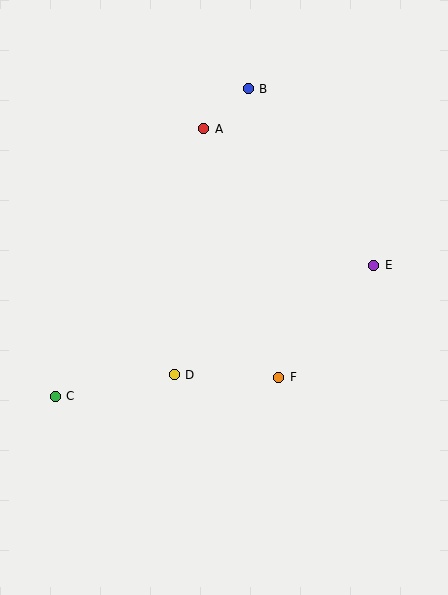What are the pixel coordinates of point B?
Point B is at (248, 89).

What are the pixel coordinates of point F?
Point F is at (279, 377).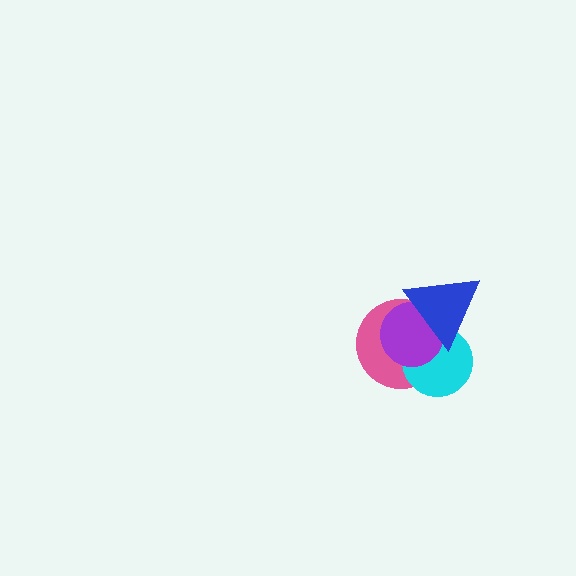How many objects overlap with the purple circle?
3 objects overlap with the purple circle.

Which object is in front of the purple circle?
The blue triangle is in front of the purple circle.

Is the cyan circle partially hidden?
Yes, it is partially covered by another shape.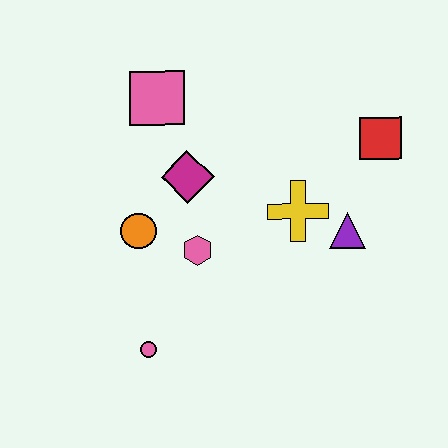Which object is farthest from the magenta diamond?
The red square is farthest from the magenta diamond.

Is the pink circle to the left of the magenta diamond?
Yes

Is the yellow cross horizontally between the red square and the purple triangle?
No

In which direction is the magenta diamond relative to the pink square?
The magenta diamond is below the pink square.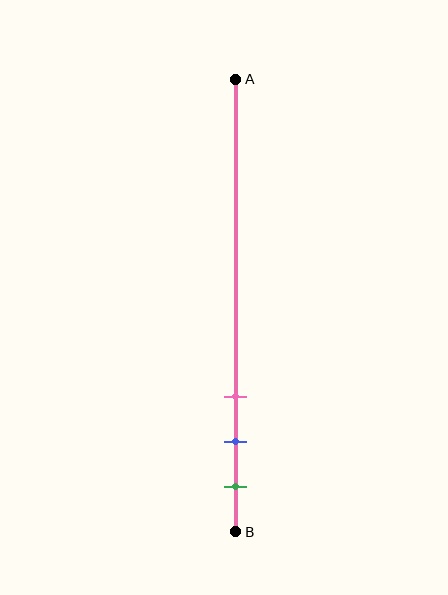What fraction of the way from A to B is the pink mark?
The pink mark is approximately 70% (0.7) of the way from A to B.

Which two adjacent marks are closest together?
The blue and green marks are the closest adjacent pair.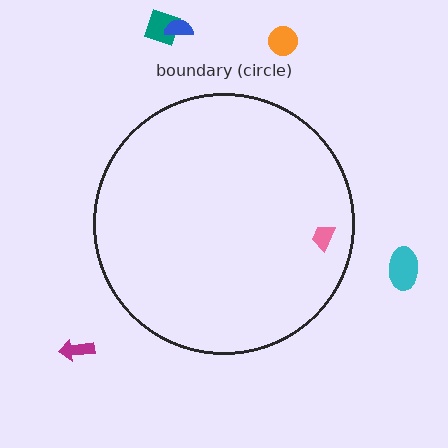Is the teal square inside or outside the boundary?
Outside.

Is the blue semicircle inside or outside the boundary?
Outside.